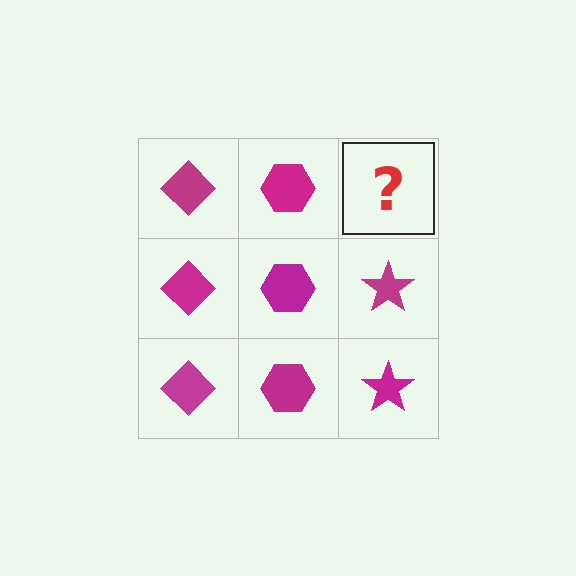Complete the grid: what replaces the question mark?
The question mark should be replaced with a magenta star.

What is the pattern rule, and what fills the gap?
The rule is that each column has a consistent shape. The gap should be filled with a magenta star.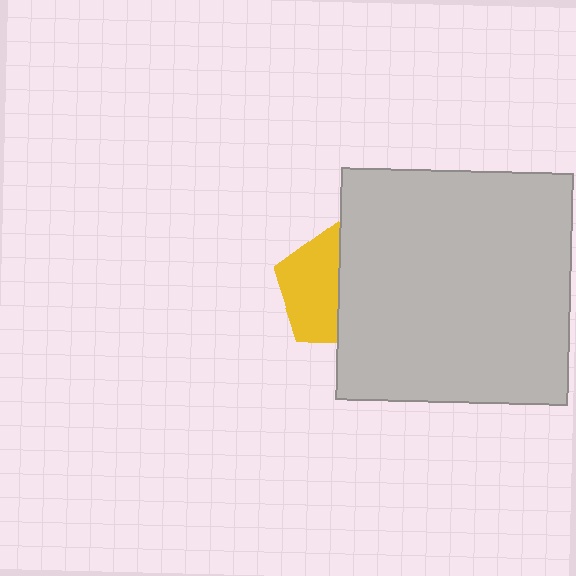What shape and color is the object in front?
The object in front is a light gray square.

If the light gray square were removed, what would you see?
You would see the complete yellow pentagon.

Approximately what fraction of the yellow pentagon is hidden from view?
Roughly 49% of the yellow pentagon is hidden behind the light gray square.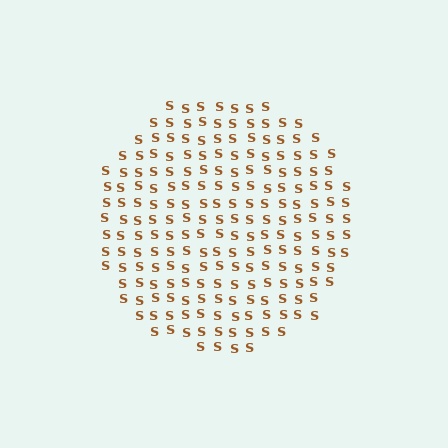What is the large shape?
The large shape is a circle.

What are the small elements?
The small elements are letter S's.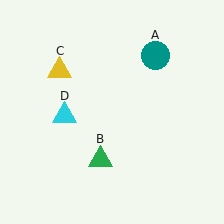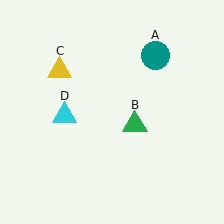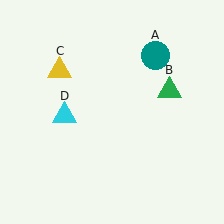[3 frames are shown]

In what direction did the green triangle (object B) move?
The green triangle (object B) moved up and to the right.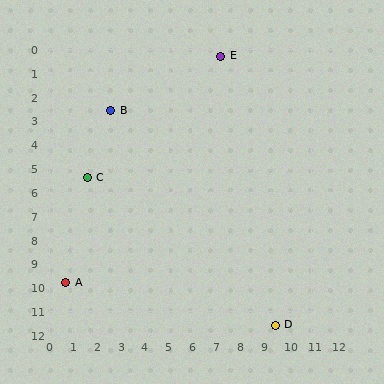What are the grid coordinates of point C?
Point C is at approximately (1.6, 5.4).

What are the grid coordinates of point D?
Point D is at approximately (9.5, 11.6).